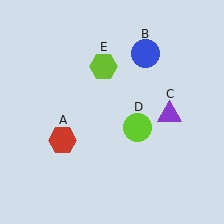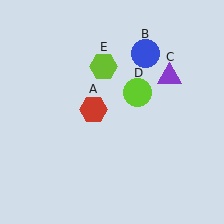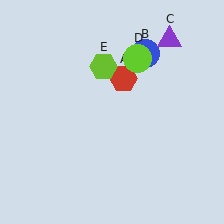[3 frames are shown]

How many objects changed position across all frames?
3 objects changed position: red hexagon (object A), purple triangle (object C), lime circle (object D).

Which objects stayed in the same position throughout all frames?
Blue circle (object B) and lime hexagon (object E) remained stationary.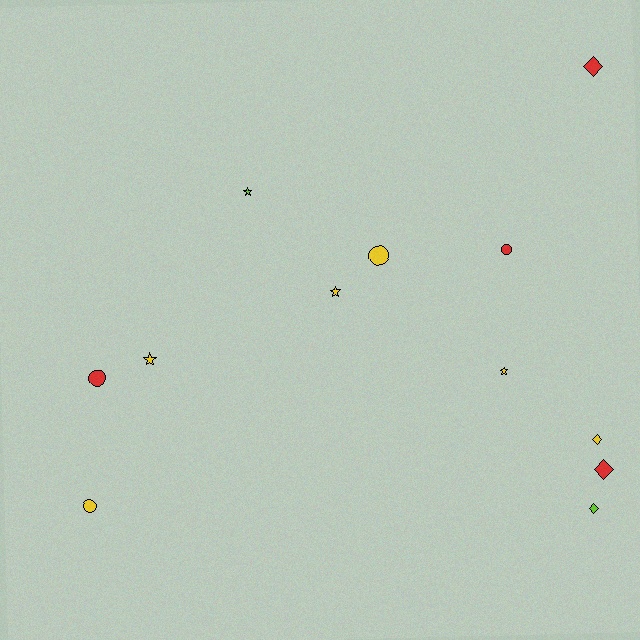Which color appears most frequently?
Yellow, with 6 objects.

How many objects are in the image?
There are 12 objects.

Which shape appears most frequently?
Diamond, with 4 objects.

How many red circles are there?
There are 2 red circles.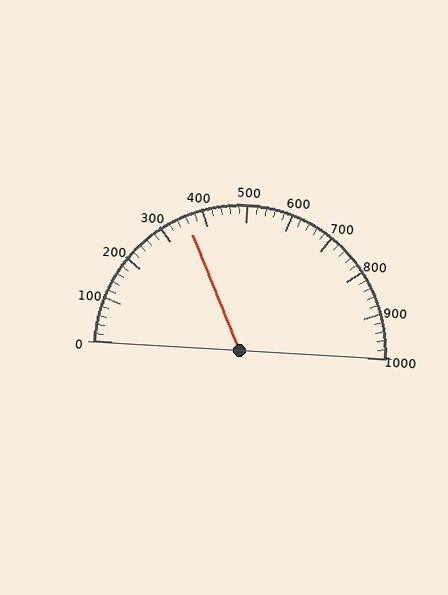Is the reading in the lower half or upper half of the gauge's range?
The reading is in the lower half of the range (0 to 1000).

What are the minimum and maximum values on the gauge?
The gauge ranges from 0 to 1000.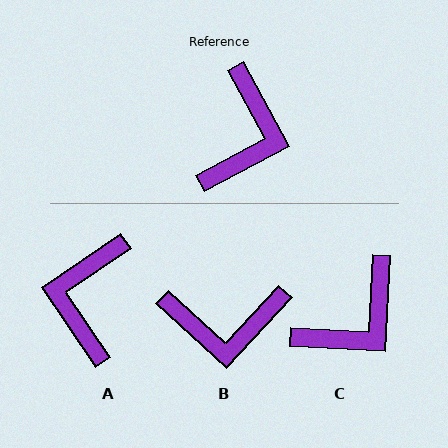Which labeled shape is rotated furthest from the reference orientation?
A, about 174 degrees away.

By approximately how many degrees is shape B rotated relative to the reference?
Approximately 70 degrees clockwise.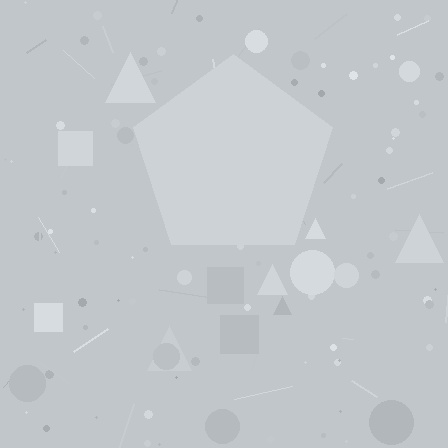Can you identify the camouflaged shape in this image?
The camouflaged shape is a pentagon.